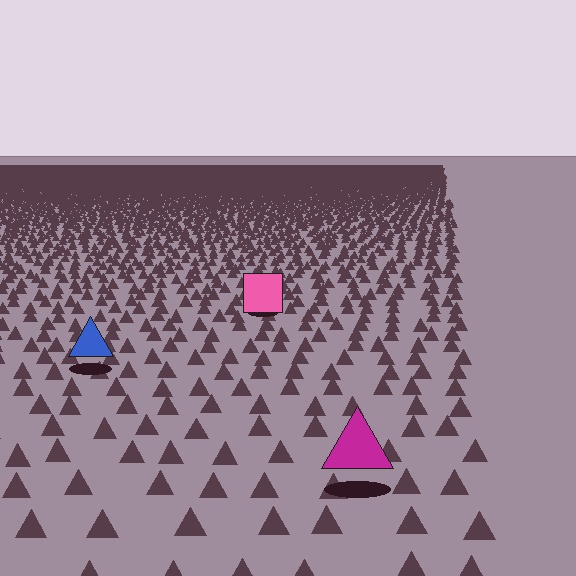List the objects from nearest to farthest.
From nearest to farthest: the magenta triangle, the blue triangle, the pink square.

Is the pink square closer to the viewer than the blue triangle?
No. The blue triangle is closer — you can tell from the texture gradient: the ground texture is coarser near it.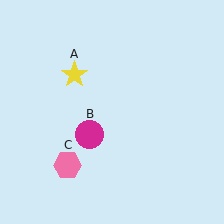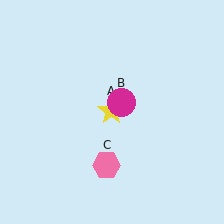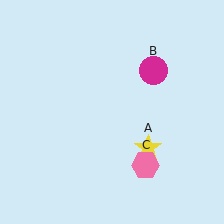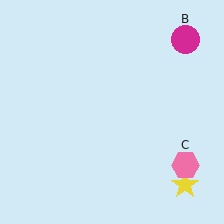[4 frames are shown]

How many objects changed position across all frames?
3 objects changed position: yellow star (object A), magenta circle (object B), pink hexagon (object C).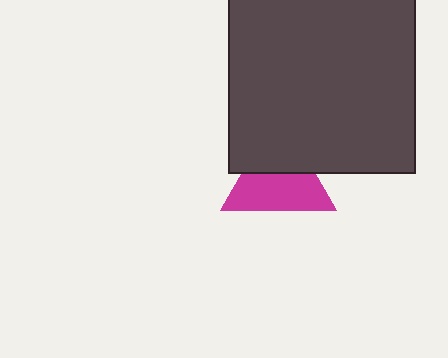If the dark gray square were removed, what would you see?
You would see the complete magenta triangle.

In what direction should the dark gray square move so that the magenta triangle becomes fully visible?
The dark gray square should move up. That is the shortest direction to clear the overlap and leave the magenta triangle fully visible.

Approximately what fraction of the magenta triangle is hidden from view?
Roughly 40% of the magenta triangle is hidden behind the dark gray square.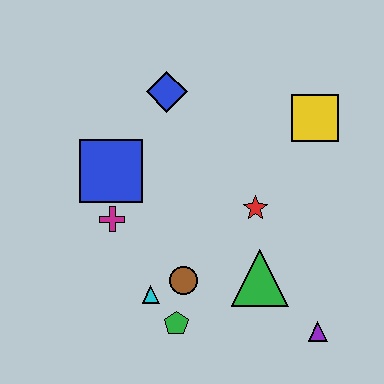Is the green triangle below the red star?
Yes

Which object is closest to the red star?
The green triangle is closest to the red star.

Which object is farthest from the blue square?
The purple triangle is farthest from the blue square.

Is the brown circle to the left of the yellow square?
Yes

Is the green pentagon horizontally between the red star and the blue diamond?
Yes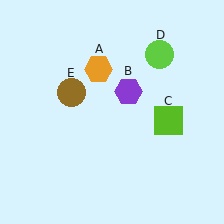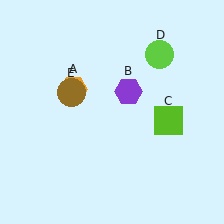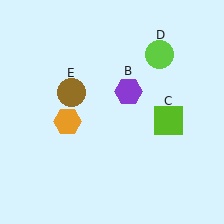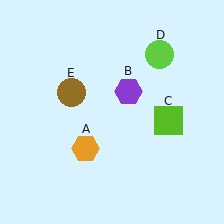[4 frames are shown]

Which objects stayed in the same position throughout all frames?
Purple hexagon (object B) and lime square (object C) and lime circle (object D) and brown circle (object E) remained stationary.